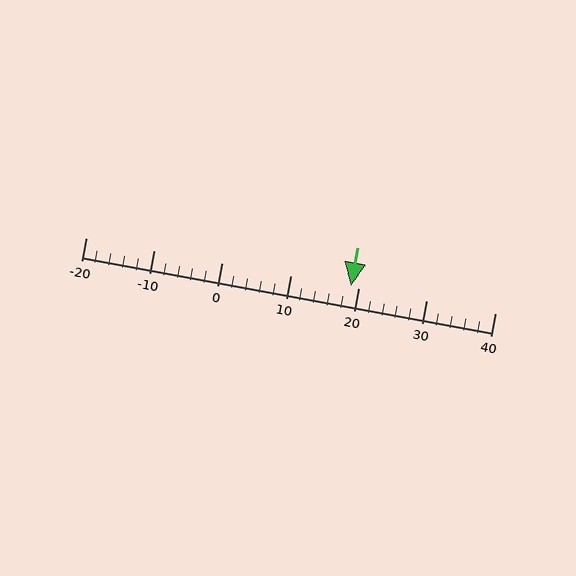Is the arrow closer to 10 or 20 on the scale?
The arrow is closer to 20.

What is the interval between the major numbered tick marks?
The major tick marks are spaced 10 units apart.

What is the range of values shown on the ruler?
The ruler shows values from -20 to 40.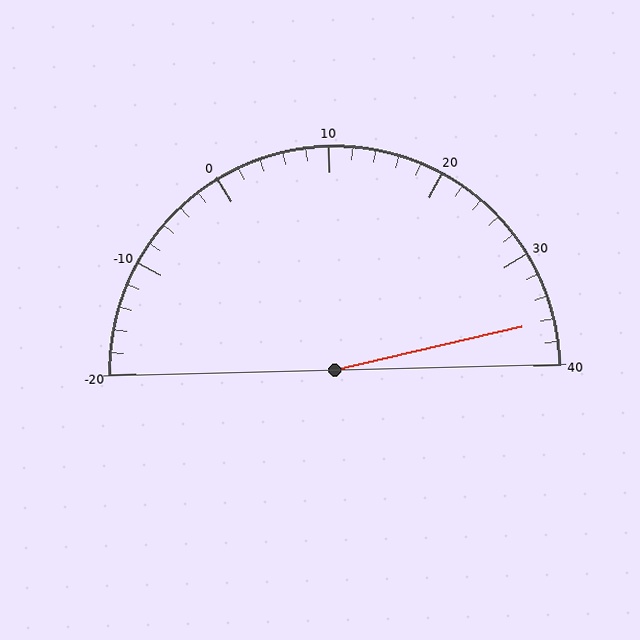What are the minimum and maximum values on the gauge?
The gauge ranges from -20 to 40.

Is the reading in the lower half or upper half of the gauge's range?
The reading is in the upper half of the range (-20 to 40).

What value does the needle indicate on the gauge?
The needle indicates approximately 36.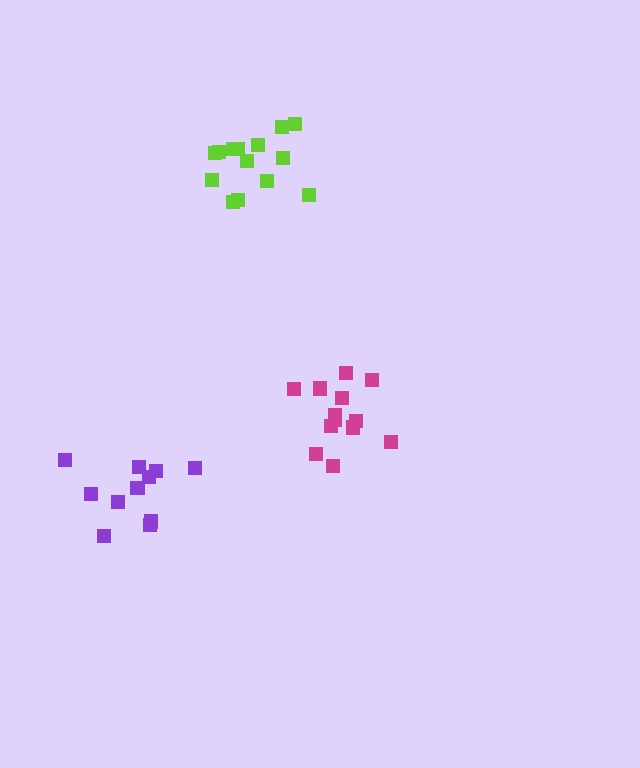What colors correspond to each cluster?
The clusters are colored: lime, purple, magenta.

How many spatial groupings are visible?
There are 3 spatial groupings.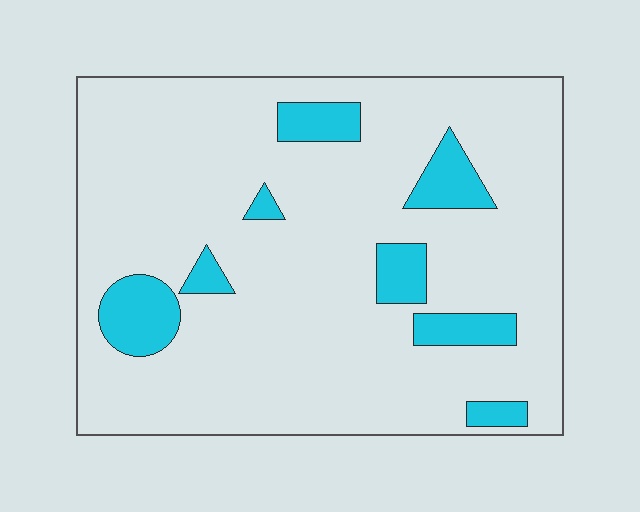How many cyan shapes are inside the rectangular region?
8.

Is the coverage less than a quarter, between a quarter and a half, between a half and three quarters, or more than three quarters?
Less than a quarter.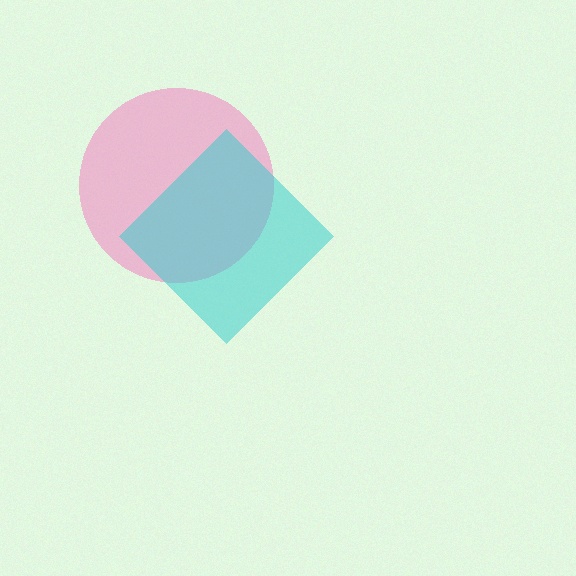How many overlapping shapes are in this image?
There are 2 overlapping shapes in the image.